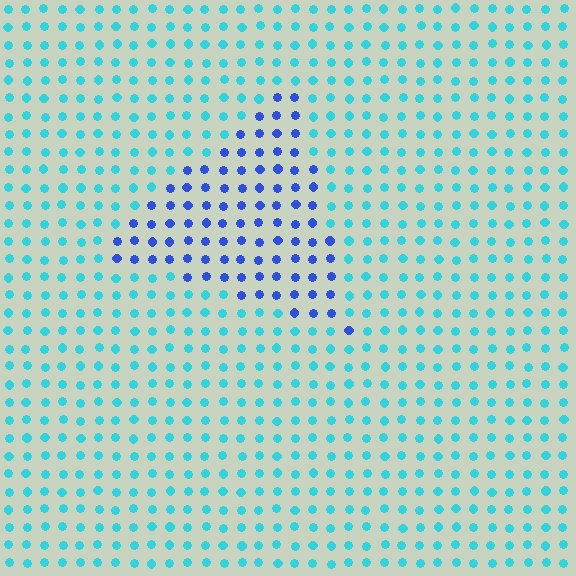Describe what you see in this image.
The image is filled with small cyan elements in a uniform arrangement. A triangle-shaped region is visible where the elements are tinted to a slightly different hue, forming a subtle color boundary.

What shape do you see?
I see a triangle.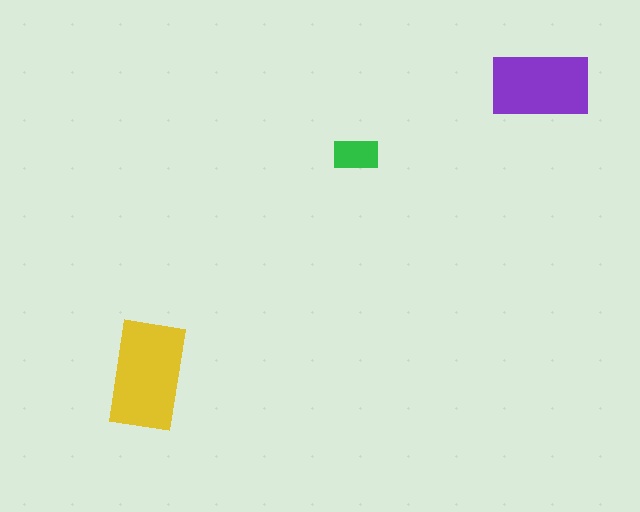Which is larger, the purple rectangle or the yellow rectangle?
The yellow one.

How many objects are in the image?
There are 3 objects in the image.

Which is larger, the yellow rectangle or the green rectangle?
The yellow one.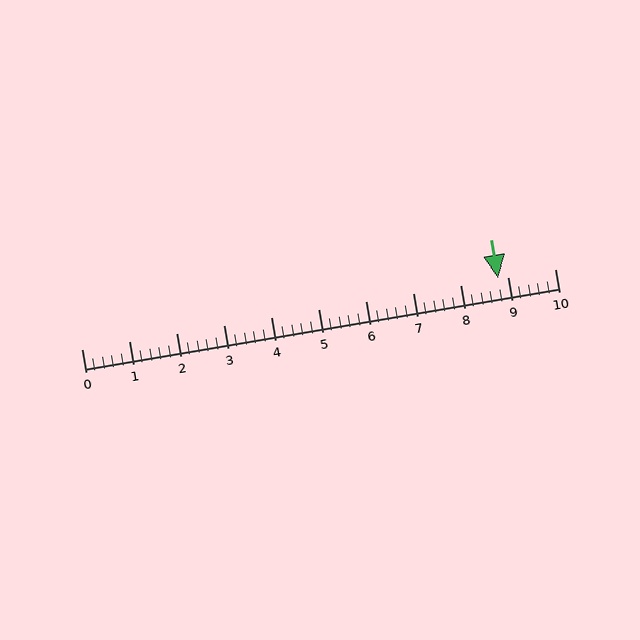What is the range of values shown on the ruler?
The ruler shows values from 0 to 10.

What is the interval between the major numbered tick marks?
The major tick marks are spaced 1 units apart.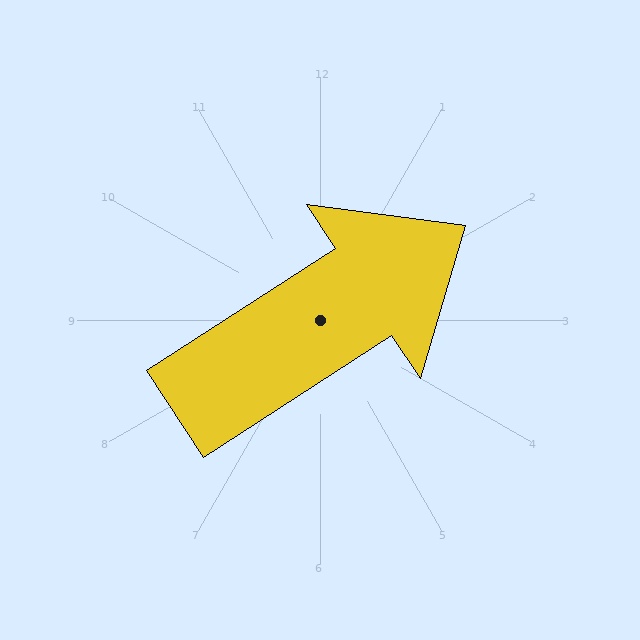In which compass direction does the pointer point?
Northeast.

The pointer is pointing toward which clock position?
Roughly 2 o'clock.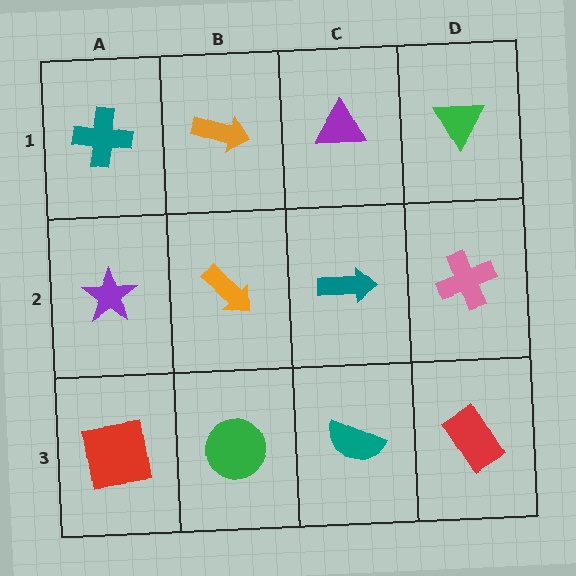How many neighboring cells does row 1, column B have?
3.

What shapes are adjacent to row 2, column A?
A teal cross (row 1, column A), a red square (row 3, column A), an orange arrow (row 2, column B).